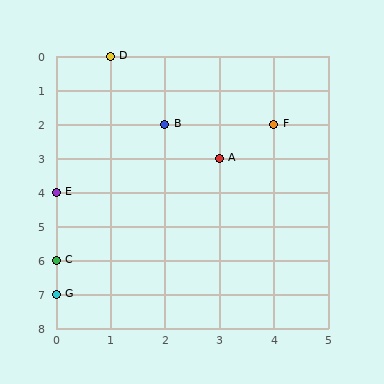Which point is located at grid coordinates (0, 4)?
Point E is at (0, 4).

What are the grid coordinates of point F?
Point F is at grid coordinates (4, 2).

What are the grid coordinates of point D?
Point D is at grid coordinates (1, 0).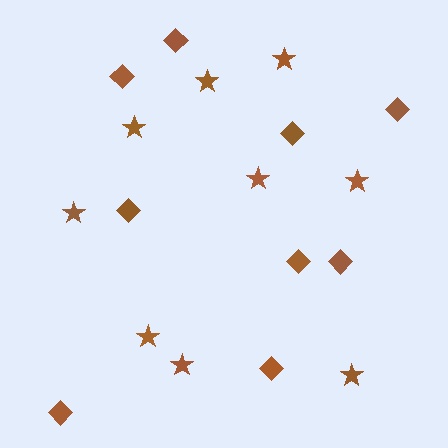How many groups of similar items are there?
There are 2 groups: one group of diamonds (9) and one group of stars (9).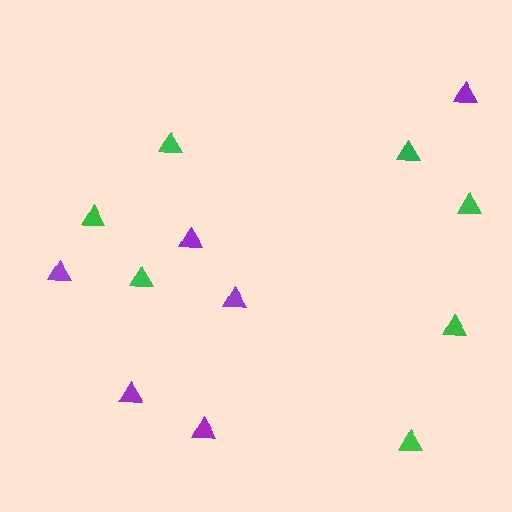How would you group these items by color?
There are 2 groups: one group of purple triangles (6) and one group of green triangles (7).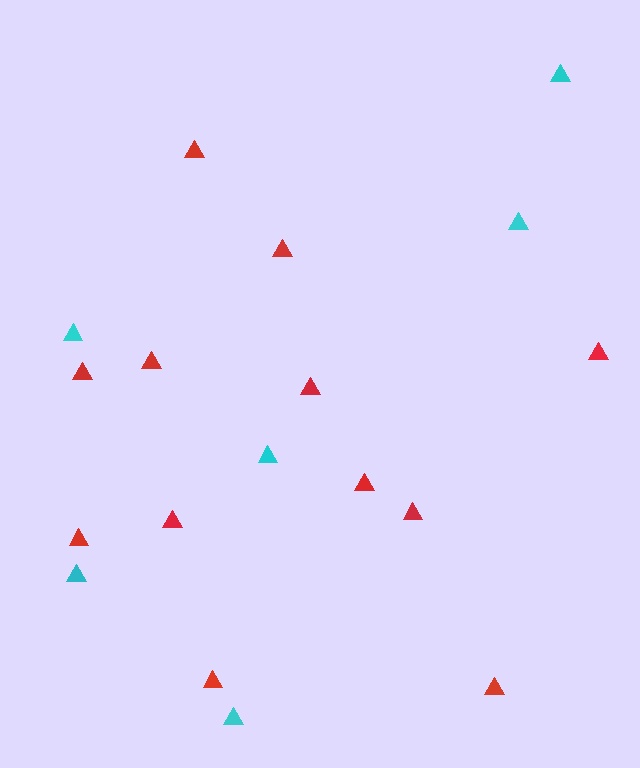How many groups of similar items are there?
There are 2 groups: one group of cyan triangles (6) and one group of red triangles (12).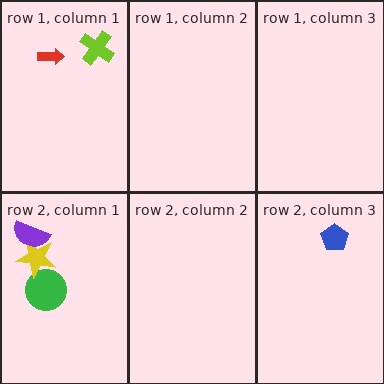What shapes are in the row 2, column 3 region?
The blue pentagon.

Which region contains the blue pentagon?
The row 2, column 3 region.